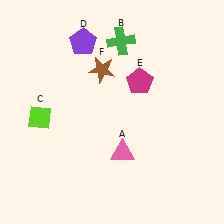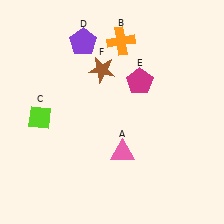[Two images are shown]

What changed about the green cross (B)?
In Image 1, B is green. In Image 2, it changed to orange.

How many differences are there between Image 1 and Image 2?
There is 1 difference between the two images.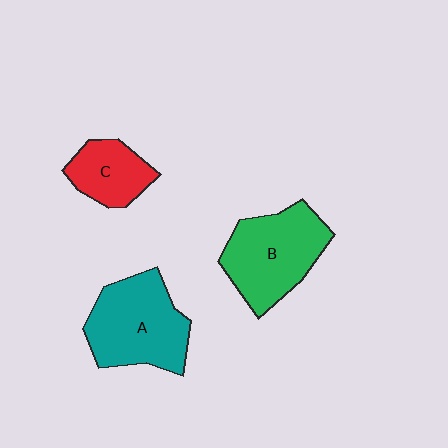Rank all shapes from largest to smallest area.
From largest to smallest: A (teal), B (green), C (red).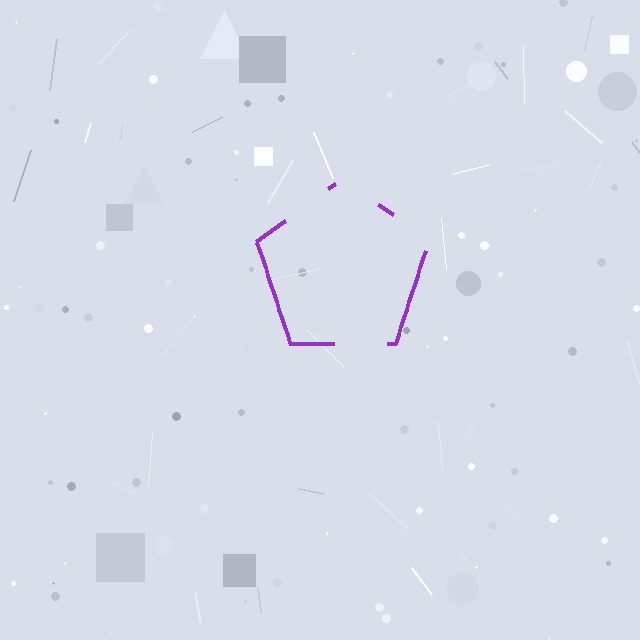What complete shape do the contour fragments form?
The contour fragments form a pentagon.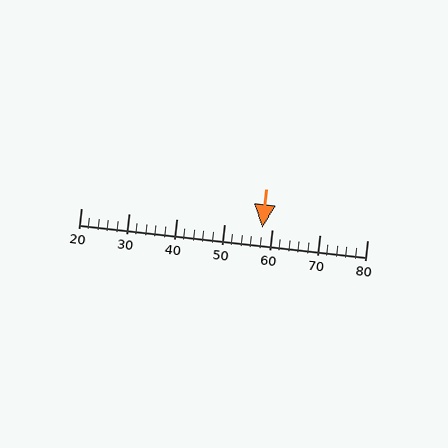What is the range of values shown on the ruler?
The ruler shows values from 20 to 80.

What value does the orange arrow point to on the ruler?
The orange arrow points to approximately 58.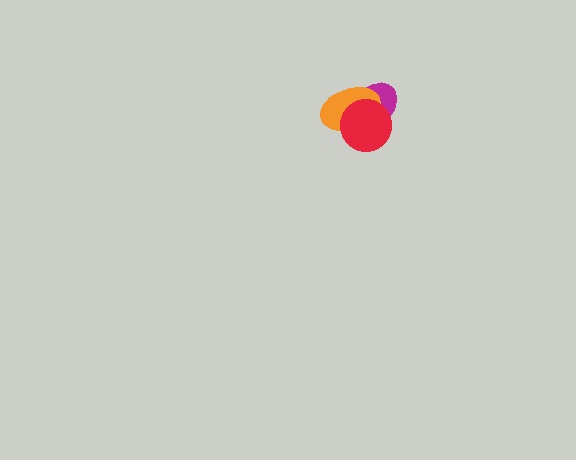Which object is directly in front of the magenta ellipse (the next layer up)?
The orange ellipse is directly in front of the magenta ellipse.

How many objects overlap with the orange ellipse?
2 objects overlap with the orange ellipse.